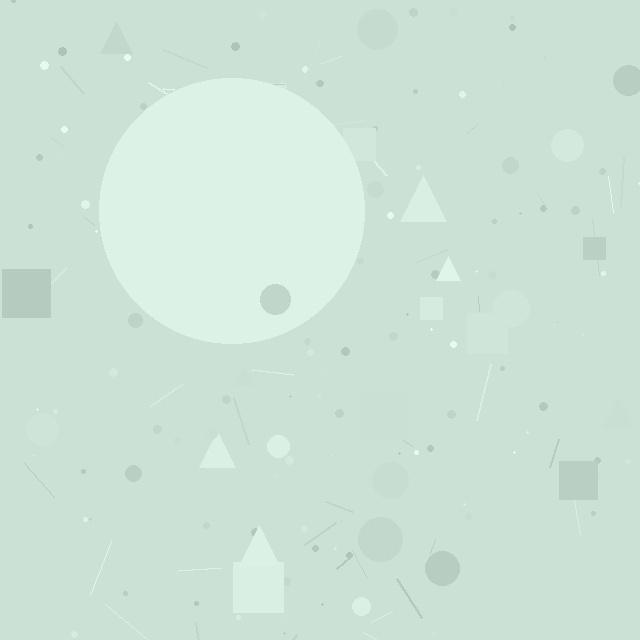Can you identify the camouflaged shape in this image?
The camouflaged shape is a circle.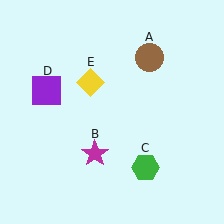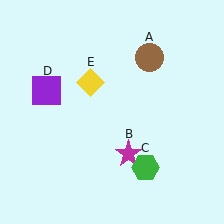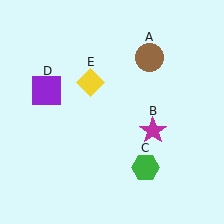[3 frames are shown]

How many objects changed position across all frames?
1 object changed position: magenta star (object B).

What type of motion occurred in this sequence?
The magenta star (object B) rotated counterclockwise around the center of the scene.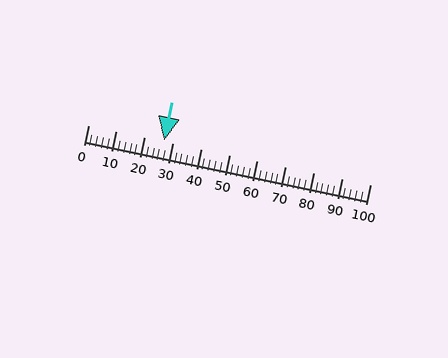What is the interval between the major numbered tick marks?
The major tick marks are spaced 10 units apart.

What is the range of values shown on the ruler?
The ruler shows values from 0 to 100.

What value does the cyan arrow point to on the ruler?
The cyan arrow points to approximately 27.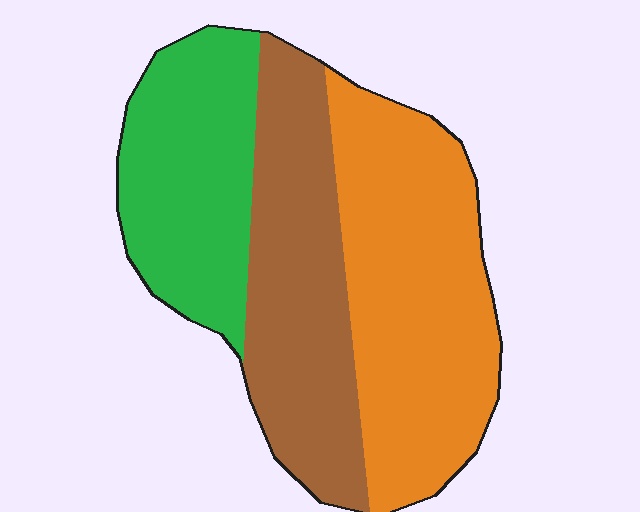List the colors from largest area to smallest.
From largest to smallest: orange, brown, green.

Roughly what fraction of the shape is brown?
Brown covers 32% of the shape.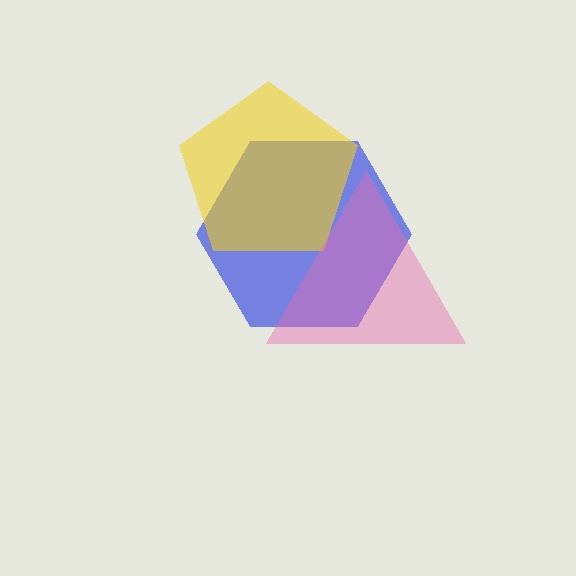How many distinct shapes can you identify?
There are 3 distinct shapes: a blue hexagon, a yellow pentagon, a pink triangle.